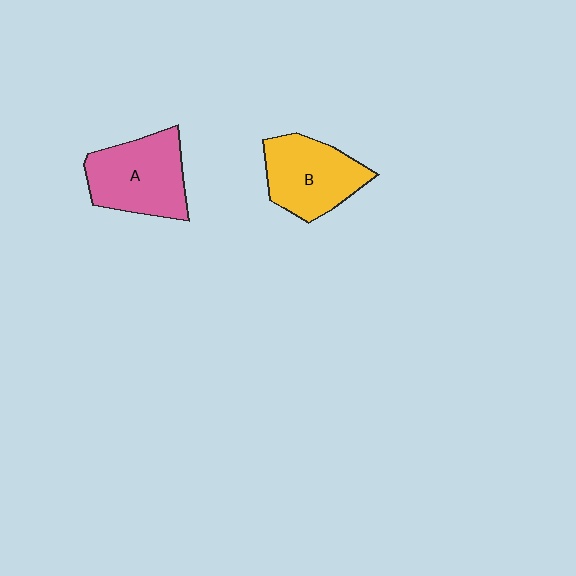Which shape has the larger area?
Shape A (pink).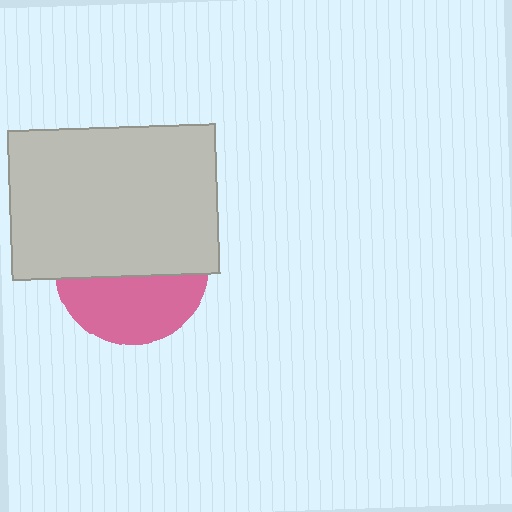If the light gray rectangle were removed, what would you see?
You would see the complete pink circle.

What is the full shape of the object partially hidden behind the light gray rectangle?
The partially hidden object is a pink circle.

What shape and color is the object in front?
The object in front is a light gray rectangle.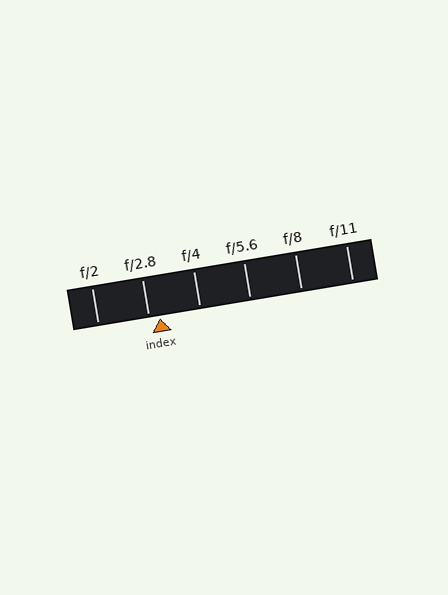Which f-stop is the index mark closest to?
The index mark is closest to f/2.8.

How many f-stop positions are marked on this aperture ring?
There are 6 f-stop positions marked.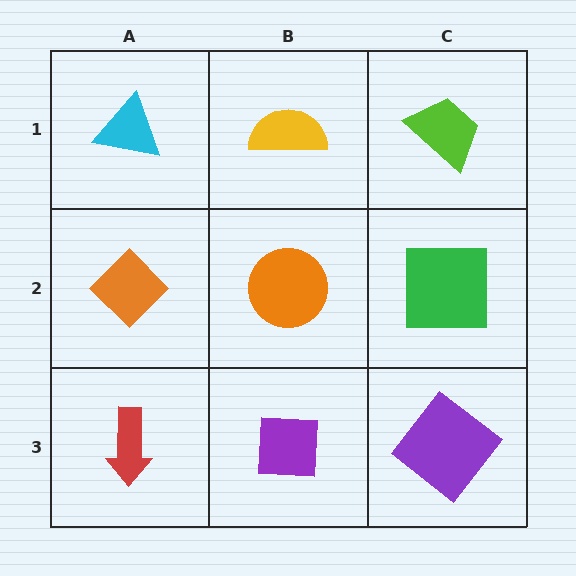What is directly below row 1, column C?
A green square.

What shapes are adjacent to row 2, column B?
A yellow semicircle (row 1, column B), a purple square (row 3, column B), an orange diamond (row 2, column A), a green square (row 2, column C).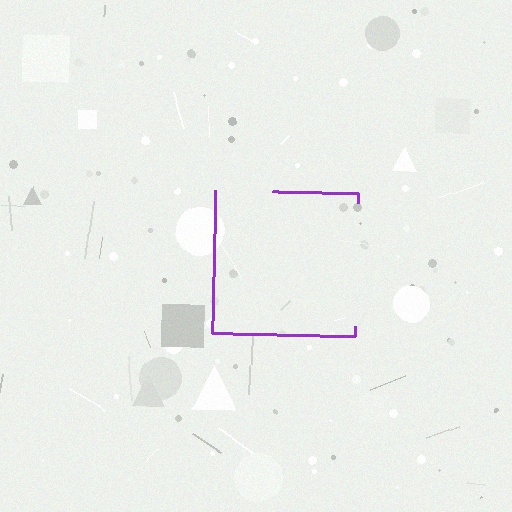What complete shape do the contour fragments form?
The contour fragments form a square.